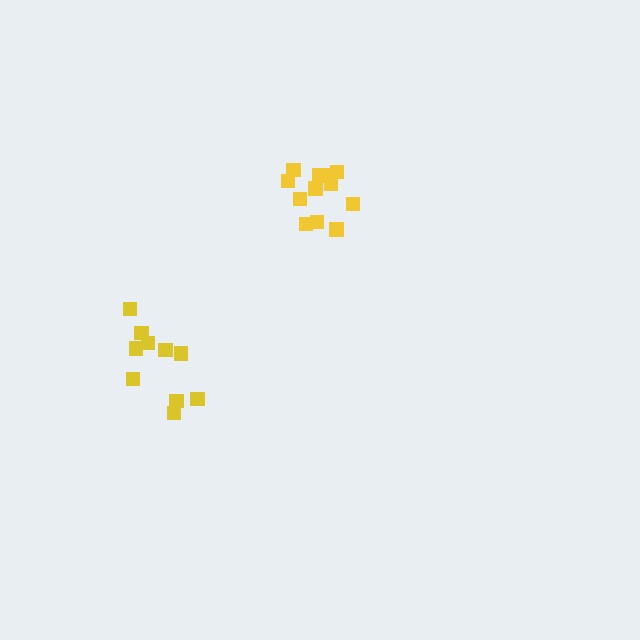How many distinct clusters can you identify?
There are 2 distinct clusters.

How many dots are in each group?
Group 1: 10 dots, Group 2: 12 dots (22 total).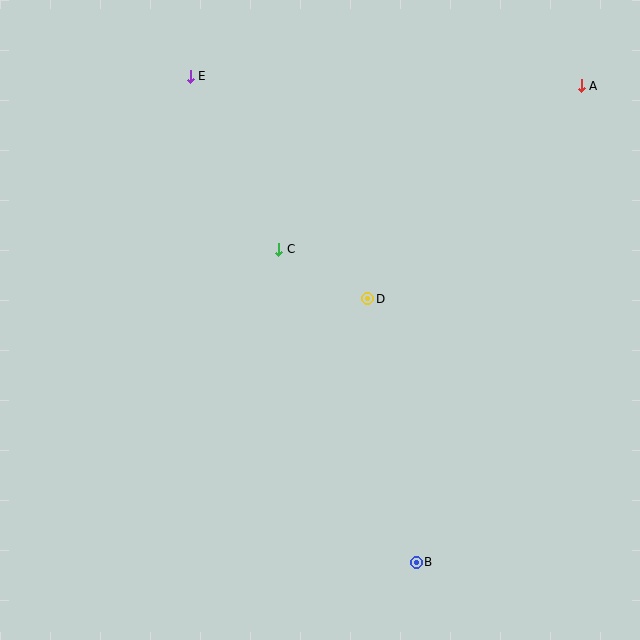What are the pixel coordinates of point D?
Point D is at (368, 299).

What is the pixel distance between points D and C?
The distance between D and C is 102 pixels.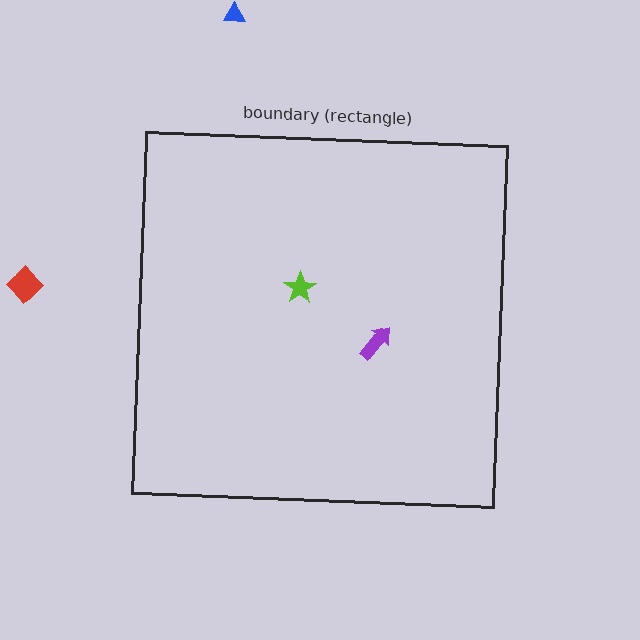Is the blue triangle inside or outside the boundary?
Outside.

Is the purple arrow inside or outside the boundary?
Inside.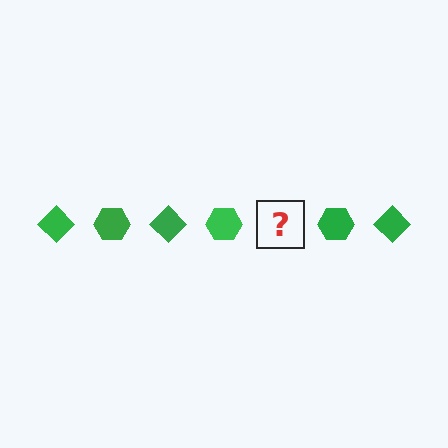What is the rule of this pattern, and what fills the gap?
The rule is that the pattern cycles through diamond, hexagon shapes in green. The gap should be filled with a green diamond.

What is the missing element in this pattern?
The missing element is a green diamond.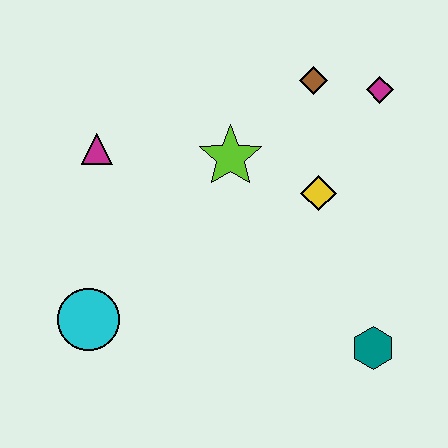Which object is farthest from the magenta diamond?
The cyan circle is farthest from the magenta diamond.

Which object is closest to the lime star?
The yellow diamond is closest to the lime star.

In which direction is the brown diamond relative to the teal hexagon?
The brown diamond is above the teal hexagon.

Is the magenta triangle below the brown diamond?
Yes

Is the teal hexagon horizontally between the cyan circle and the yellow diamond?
No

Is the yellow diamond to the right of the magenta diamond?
No